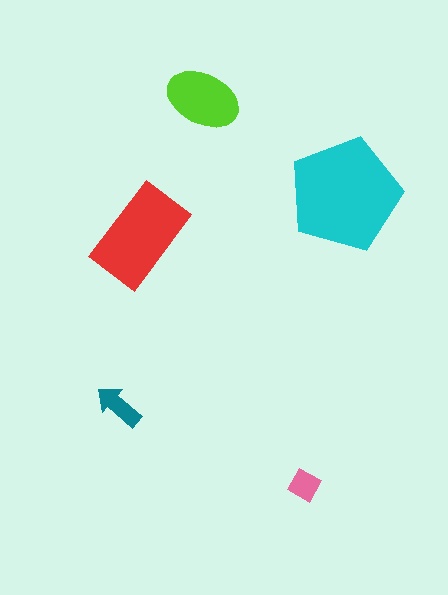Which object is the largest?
The cyan pentagon.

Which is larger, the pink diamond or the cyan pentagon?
The cyan pentagon.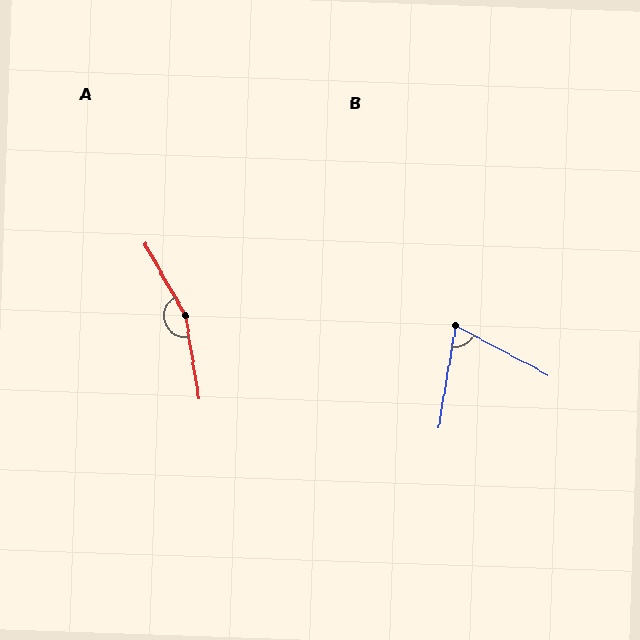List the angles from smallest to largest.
B (72°), A (160°).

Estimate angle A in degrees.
Approximately 160 degrees.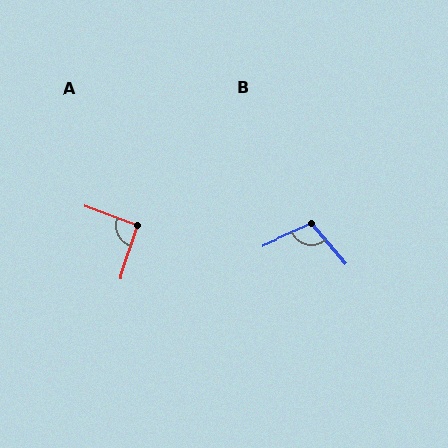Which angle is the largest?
B, at approximately 107 degrees.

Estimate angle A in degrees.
Approximately 93 degrees.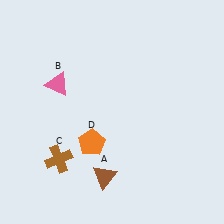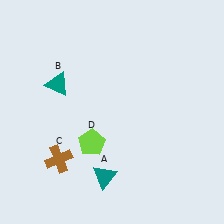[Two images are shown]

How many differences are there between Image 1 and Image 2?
There are 3 differences between the two images.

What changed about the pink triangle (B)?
In Image 1, B is pink. In Image 2, it changed to teal.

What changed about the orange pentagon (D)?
In Image 1, D is orange. In Image 2, it changed to lime.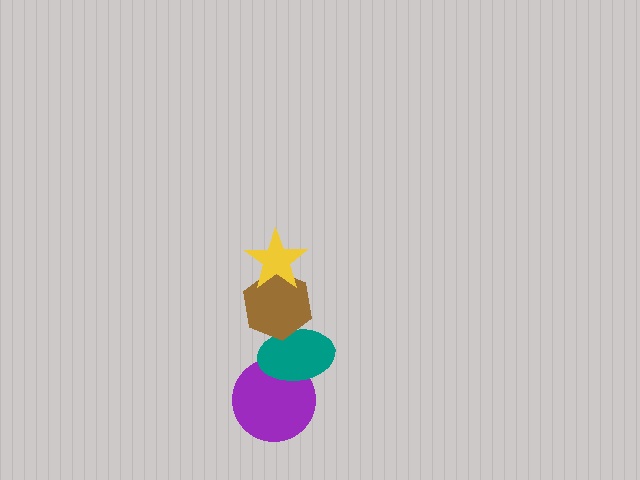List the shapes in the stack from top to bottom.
From top to bottom: the yellow star, the brown hexagon, the teal ellipse, the purple circle.